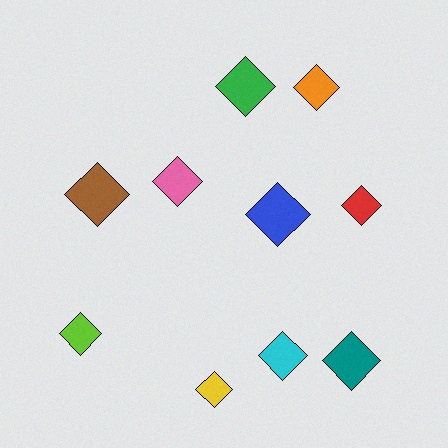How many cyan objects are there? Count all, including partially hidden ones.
There is 1 cyan object.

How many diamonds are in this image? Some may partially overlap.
There are 10 diamonds.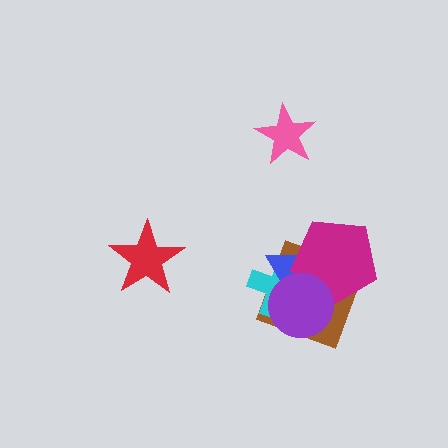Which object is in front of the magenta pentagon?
The purple circle is in front of the magenta pentagon.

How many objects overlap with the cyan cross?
4 objects overlap with the cyan cross.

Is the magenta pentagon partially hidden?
Yes, it is partially covered by another shape.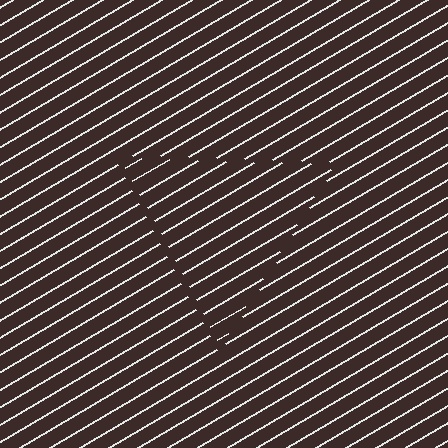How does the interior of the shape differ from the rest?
The interior of the shape contains the same grating, shifted by half a period — the contour is defined by the phase discontinuity where line-ends from the inner and outer gratings abut.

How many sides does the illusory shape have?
3 sides — the line-ends trace a triangle.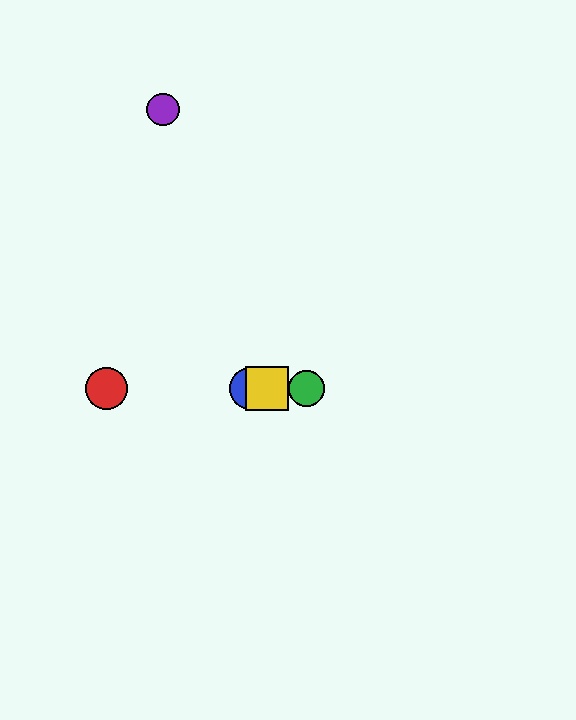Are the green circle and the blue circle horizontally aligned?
Yes, both are at y≈389.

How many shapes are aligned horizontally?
4 shapes (the red circle, the blue circle, the green circle, the yellow square) are aligned horizontally.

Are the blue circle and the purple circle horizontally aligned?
No, the blue circle is at y≈389 and the purple circle is at y≈109.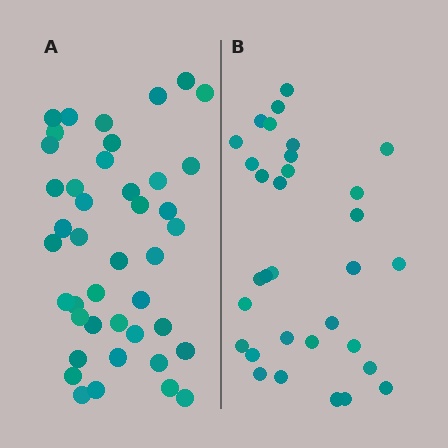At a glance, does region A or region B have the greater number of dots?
Region A (the left region) has more dots.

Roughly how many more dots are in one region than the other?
Region A has roughly 10 or so more dots than region B.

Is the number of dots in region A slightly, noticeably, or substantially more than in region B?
Region A has noticeably more, but not dramatically so. The ratio is roughly 1.3 to 1.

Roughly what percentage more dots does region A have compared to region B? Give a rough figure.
About 30% more.